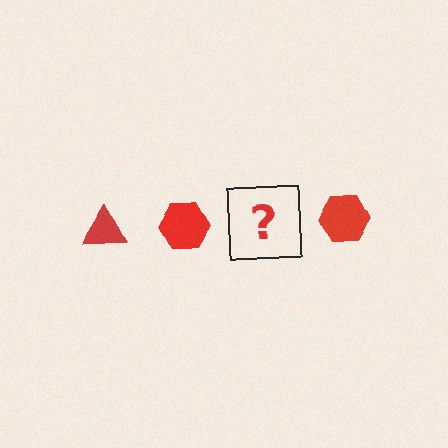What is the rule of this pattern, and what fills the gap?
The rule is that the pattern cycles through triangle, hexagon shapes in red. The gap should be filled with a red triangle.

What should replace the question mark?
The question mark should be replaced with a red triangle.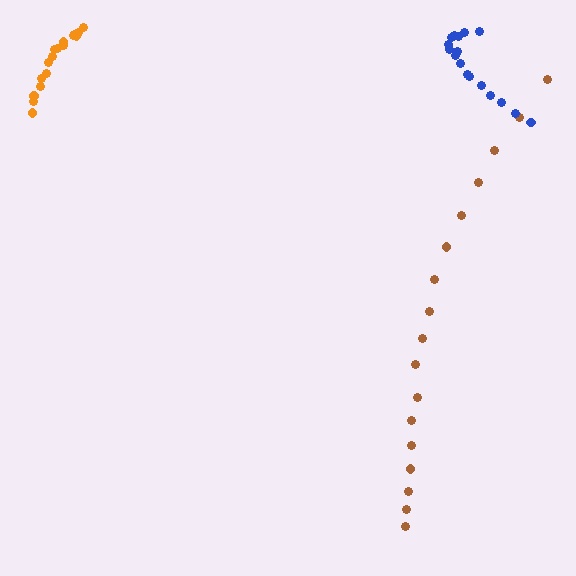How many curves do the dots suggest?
There are 3 distinct paths.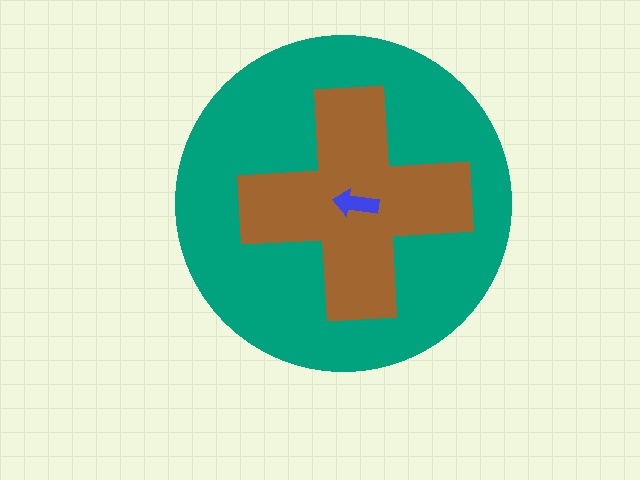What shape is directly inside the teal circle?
The brown cross.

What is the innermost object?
The blue arrow.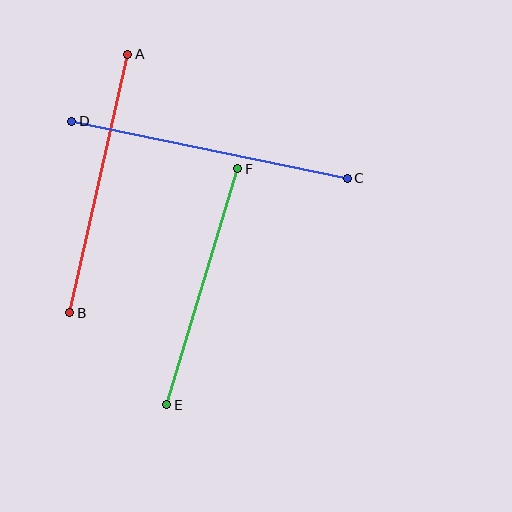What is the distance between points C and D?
The distance is approximately 281 pixels.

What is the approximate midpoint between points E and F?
The midpoint is at approximately (202, 287) pixels.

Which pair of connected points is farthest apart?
Points C and D are farthest apart.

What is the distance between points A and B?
The distance is approximately 265 pixels.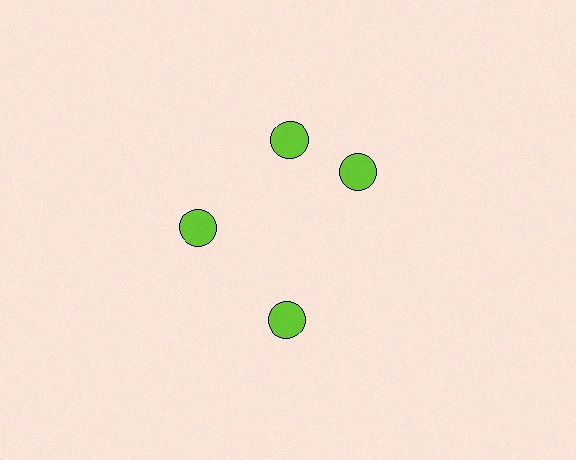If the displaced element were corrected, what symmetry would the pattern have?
It would have 4-fold rotational symmetry — the pattern would map onto itself every 90 degrees.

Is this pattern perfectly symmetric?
No. The 4 lime circles are arranged in a ring, but one element near the 3 o'clock position is rotated out of alignment along the ring, breaking the 4-fold rotational symmetry.